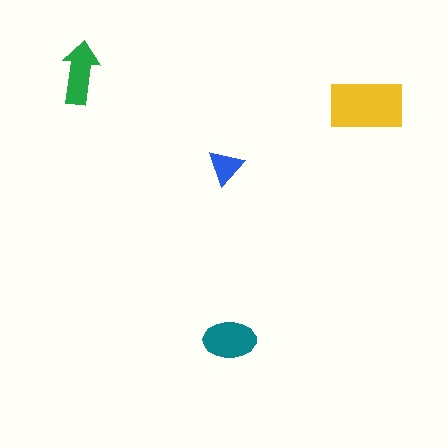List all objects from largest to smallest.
The yellow rectangle, the teal ellipse, the green arrow, the blue triangle.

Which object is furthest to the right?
The yellow rectangle is rightmost.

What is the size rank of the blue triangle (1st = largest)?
4th.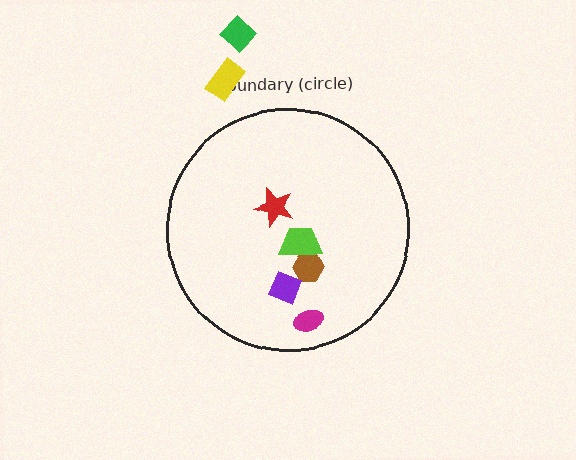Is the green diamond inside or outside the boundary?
Outside.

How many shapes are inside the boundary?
5 inside, 2 outside.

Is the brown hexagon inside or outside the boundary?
Inside.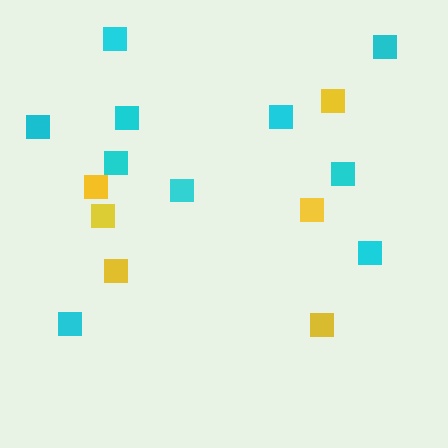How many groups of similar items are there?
There are 2 groups: one group of cyan squares (10) and one group of yellow squares (6).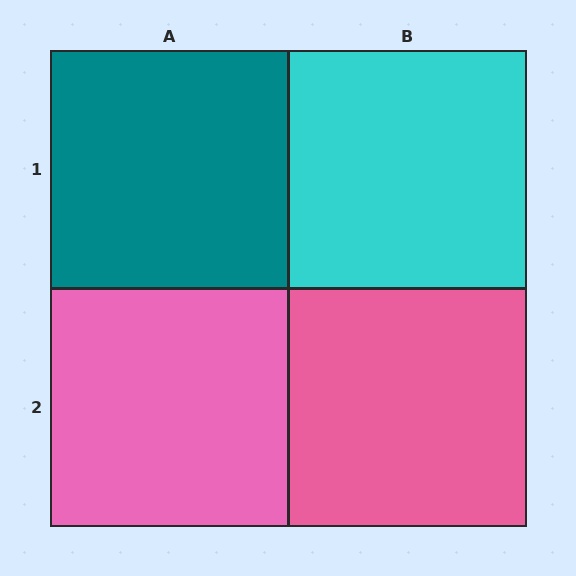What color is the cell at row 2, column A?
Pink.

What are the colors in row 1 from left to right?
Teal, cyan.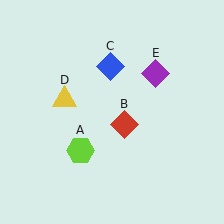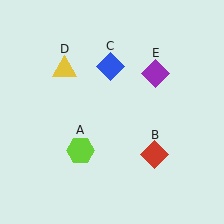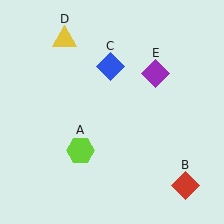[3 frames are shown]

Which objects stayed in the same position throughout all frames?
Lime hexagon (object A) and blue diamond (object C) and purple diamond (object E) remained stationary.